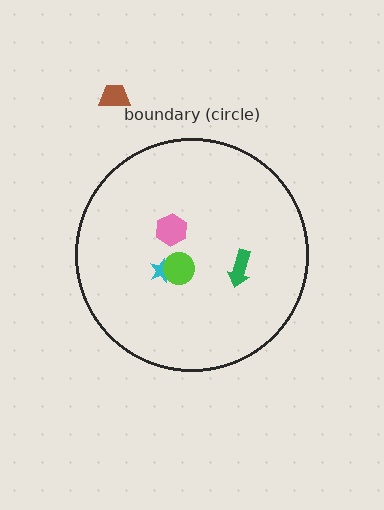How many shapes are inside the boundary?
4 inside, 1 outside.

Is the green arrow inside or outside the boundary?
Inside.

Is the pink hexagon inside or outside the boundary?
Inside.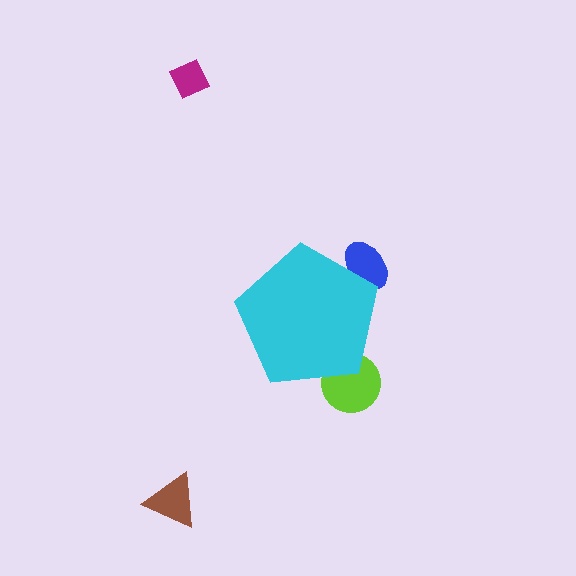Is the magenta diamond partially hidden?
No, the magenta diamond is fully visible.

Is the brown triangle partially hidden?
No, the brown triangle is fully visible.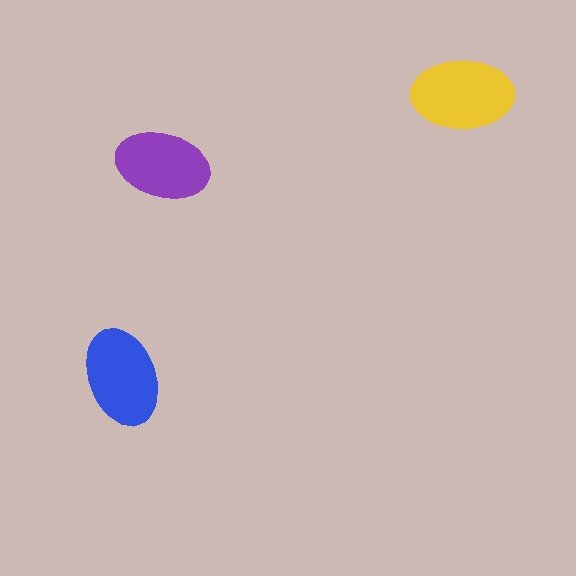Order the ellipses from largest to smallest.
the yellow one, the blue one, the purple one.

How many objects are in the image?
There are 3 objects in the image.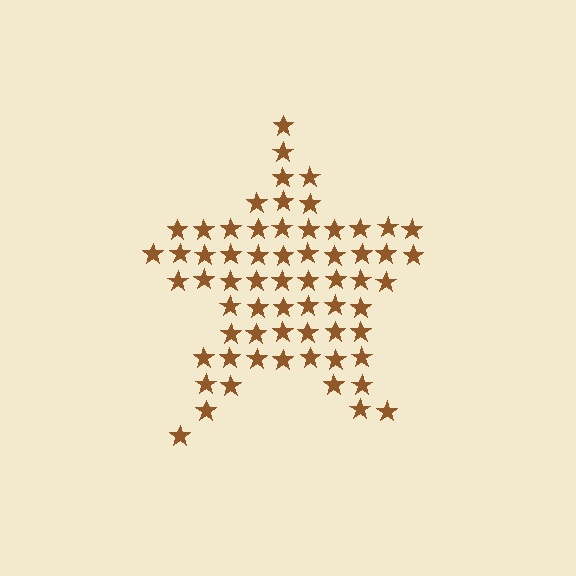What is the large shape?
The large shape is a star.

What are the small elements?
The small elements are stars.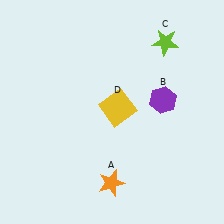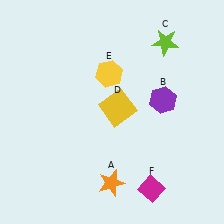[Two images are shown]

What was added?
A yellow hexagon (E), a magenta diamond (F) were added in Image 2.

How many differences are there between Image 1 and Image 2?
There are 2 differences between the two images.